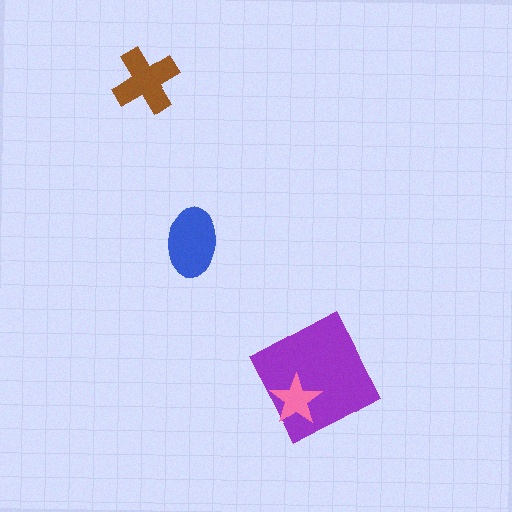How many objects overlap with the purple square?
1 object overlaps with the purple square.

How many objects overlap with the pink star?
1 object overlaps with the pink star.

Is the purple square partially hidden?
Yes, it is partially covered by another shape.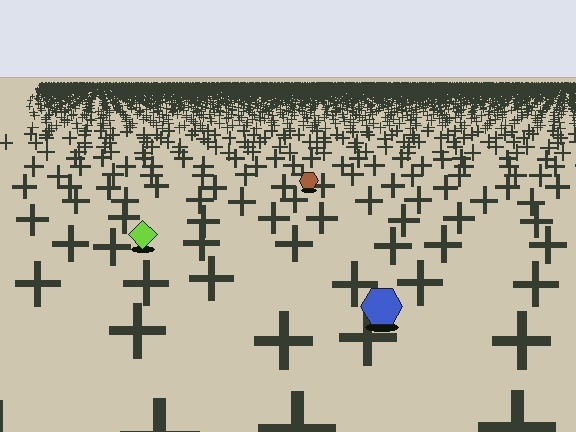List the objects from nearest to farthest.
From nearest to farthest: the blue hexagon, the lime diamond, the brown hexagon.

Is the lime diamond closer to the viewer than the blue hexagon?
No. The blue hexagon is closer — you can tell from the texture gradient: the ground texture is coarser near it.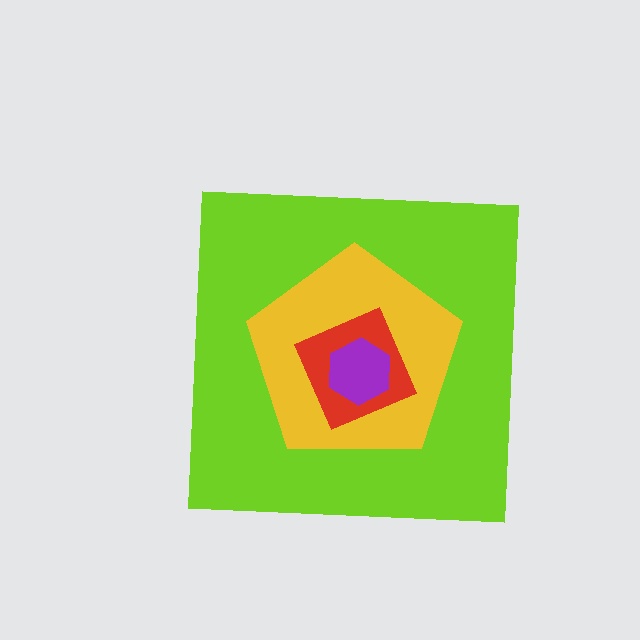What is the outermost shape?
The lime square.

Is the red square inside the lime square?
Yes.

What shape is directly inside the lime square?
The yellow pentagon.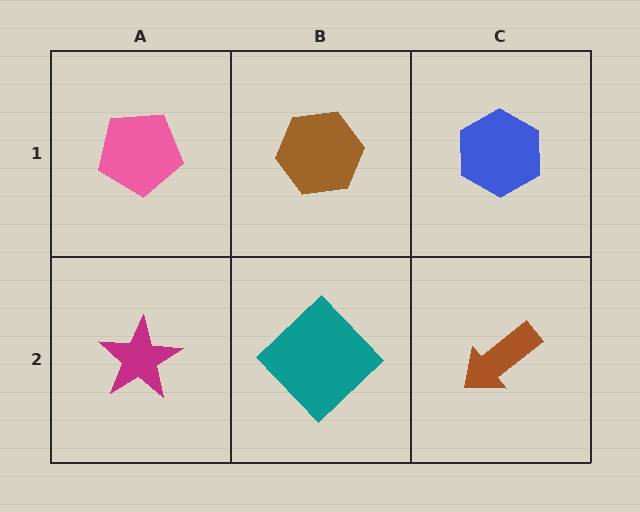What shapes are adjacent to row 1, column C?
A brown arrow (row 2, column C), a brown hexagon (row 1, column B).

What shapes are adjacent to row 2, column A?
A pink pentagon (row 1, column A), a teal diamond (row 2, column B).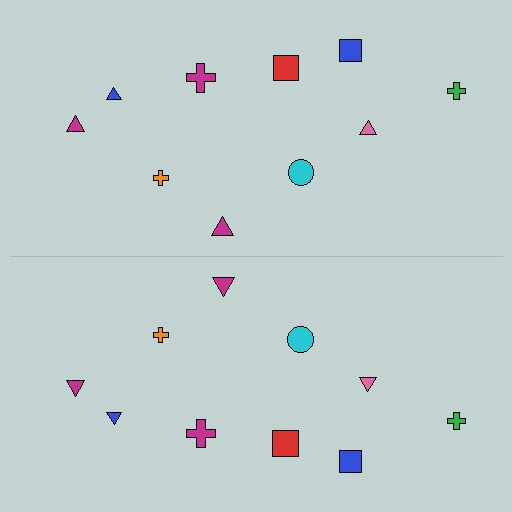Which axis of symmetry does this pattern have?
The pattern has a horizontal axis of symmetry running through the center of the image.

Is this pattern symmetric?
Yes, this pattern has bilateral (reflection) symmetry.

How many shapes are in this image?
There are 20 shapes in this image.